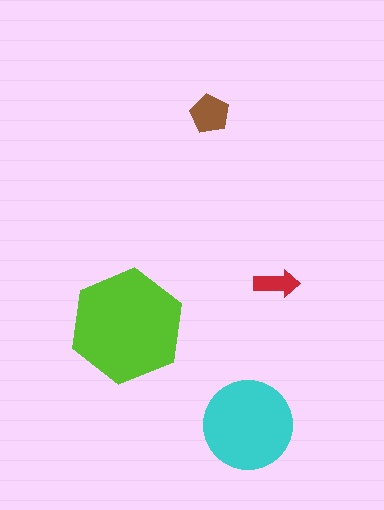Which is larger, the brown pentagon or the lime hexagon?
The lime hexagon.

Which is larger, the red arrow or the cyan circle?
The cyan circle.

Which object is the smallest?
The red arrow.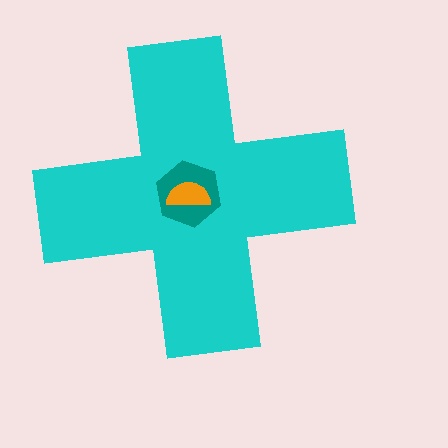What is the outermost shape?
The cyan cross.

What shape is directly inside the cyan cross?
The teal hexagon.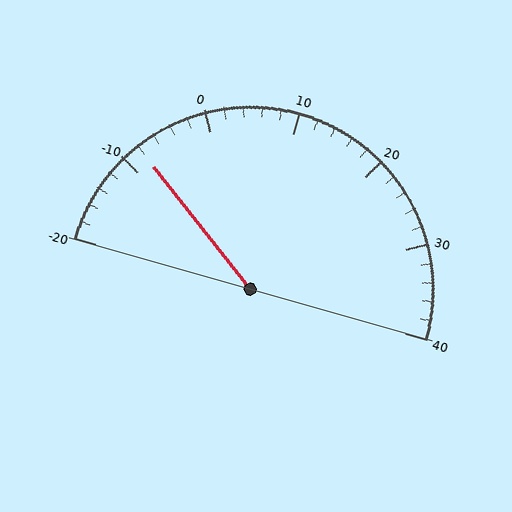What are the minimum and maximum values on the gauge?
The gauge ranges from -20 to 40.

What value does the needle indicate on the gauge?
The needle indicates approximately -8.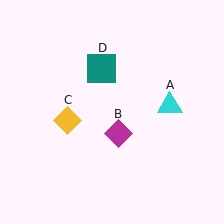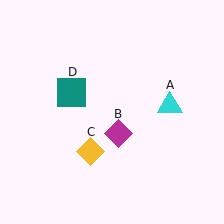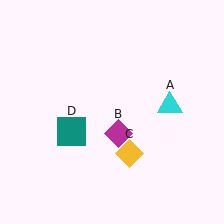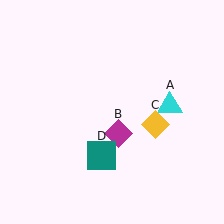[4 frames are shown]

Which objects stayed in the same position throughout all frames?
Cyan triangle (object A) and magenta diamond (object B) remained stationary.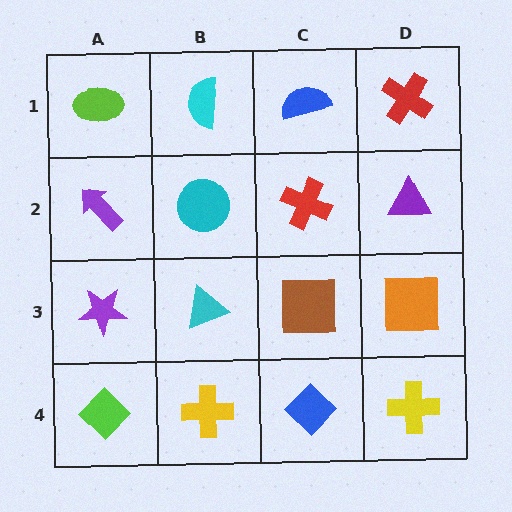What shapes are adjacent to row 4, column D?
An orange square (row 3, column D), a blue diamond (row 4, column C).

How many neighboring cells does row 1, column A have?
2.